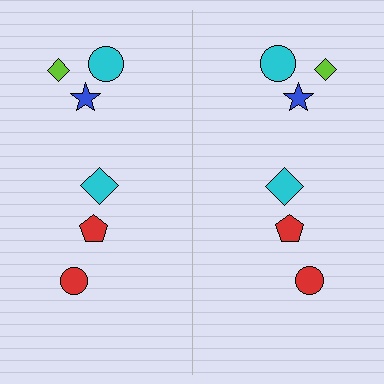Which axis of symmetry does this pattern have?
The pattern has a vertical axis of symmetry running through the center of the image.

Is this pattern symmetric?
Yes, this pattern has bilateral (reflection) symmetry.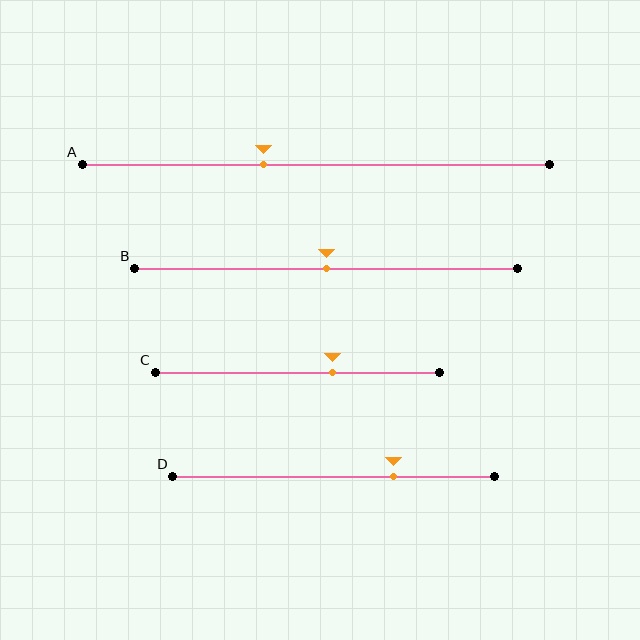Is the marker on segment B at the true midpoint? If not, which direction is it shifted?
Yes, the marker on segment B is at the true midpoint.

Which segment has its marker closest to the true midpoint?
Segment B has its marker closest to the true midpoint.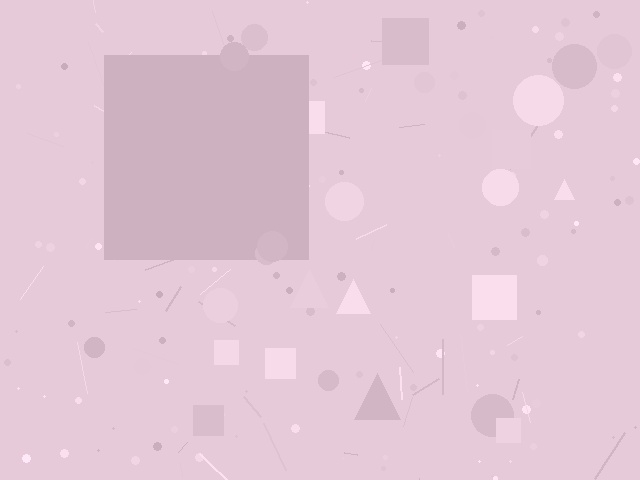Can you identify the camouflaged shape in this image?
The camouflaged shape is a square.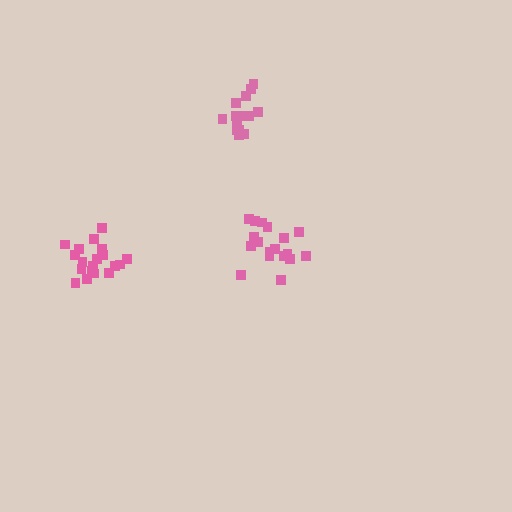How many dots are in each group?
Group 1: 19 dots, Group 2: 18 dots, Group 3: 14 dots (51 total).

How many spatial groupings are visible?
There are 3 spatial groupings.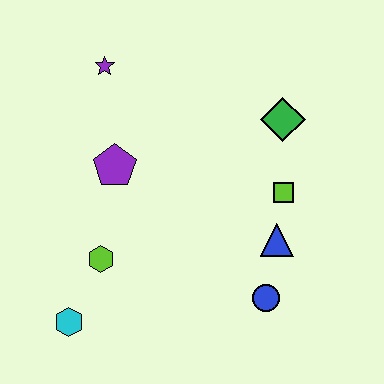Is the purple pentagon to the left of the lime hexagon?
No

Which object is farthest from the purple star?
The blue circle is farthest from the purple star.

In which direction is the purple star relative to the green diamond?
The purple star is to the left of the green diamond.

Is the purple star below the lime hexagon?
No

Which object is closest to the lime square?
The blue triangle is closest to the lime square.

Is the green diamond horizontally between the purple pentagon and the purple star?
No